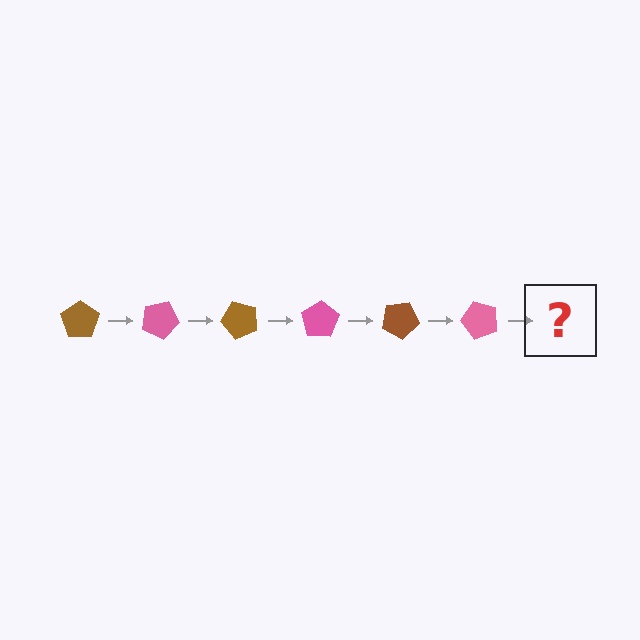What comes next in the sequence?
The next element should be a brown pentagon, rotated 150 degrees from the start.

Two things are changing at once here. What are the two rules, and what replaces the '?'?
The two rules are that it rotates 25 degrees each step and the color cycles through brown and pink. The '?' should be a brown pentagon, rotated 150 degrees from the start.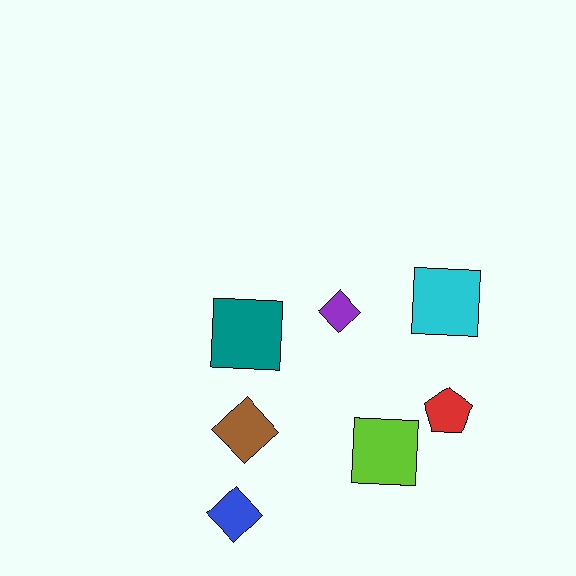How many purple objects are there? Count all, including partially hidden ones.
There is 1 purple object.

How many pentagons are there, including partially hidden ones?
There is 1 pentagon.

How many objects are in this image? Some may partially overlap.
There are 7 objects.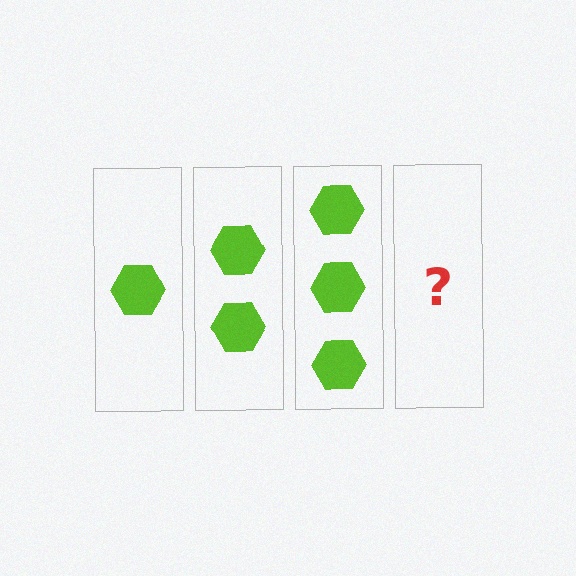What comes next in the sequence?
The next element should be 4 hexagons.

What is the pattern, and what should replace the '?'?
The pattern is that each step adds one more hexagon. The '?' should be 4 hexagons.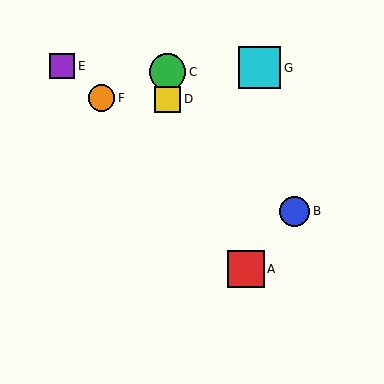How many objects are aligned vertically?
2 objects (C, D) are aligned vertically.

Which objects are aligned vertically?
Objects C, D are aligned vertically.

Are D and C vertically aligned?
Yes, both are at x≈167.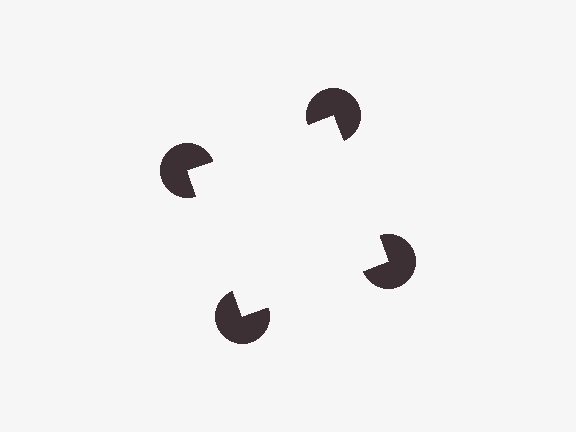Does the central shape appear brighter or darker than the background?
It typically appears slightly brighter than the background, even though no actual brightness change is drawn.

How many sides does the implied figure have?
4 sides.